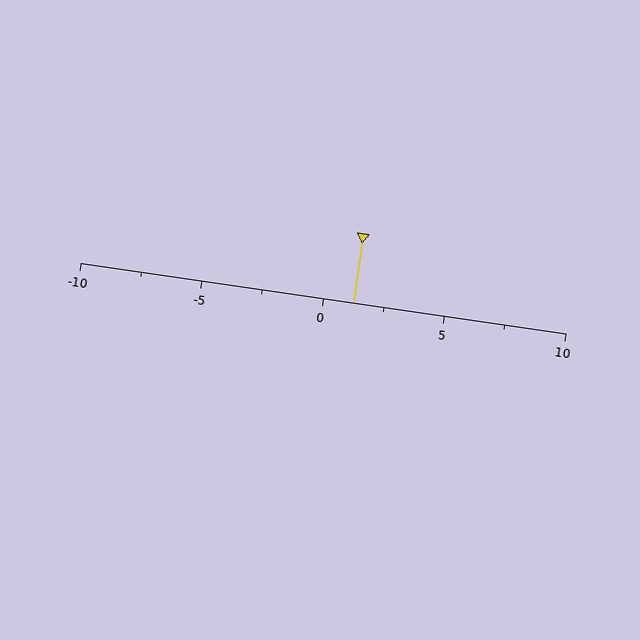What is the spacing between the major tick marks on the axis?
The major ticks are spaced 5 apart.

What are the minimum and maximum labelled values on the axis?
The axis runs from -10 to 10.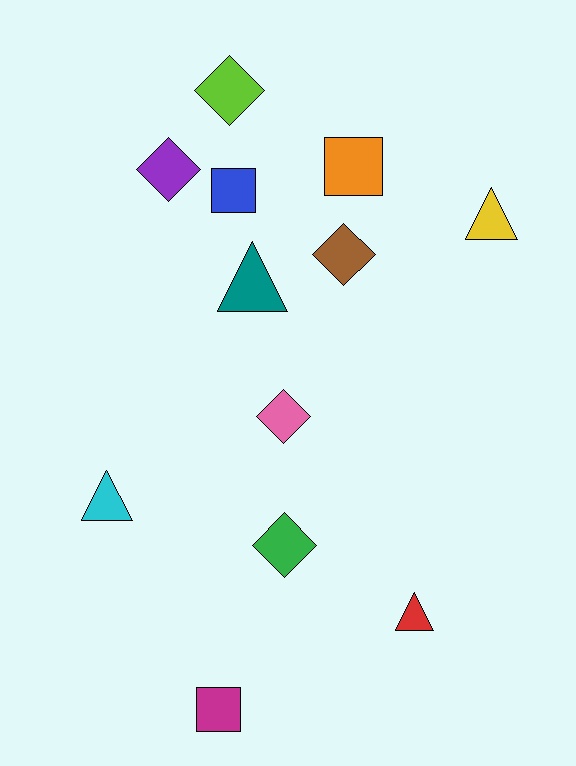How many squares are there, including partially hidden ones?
There are 3 squares.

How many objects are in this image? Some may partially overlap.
There are 12 objects.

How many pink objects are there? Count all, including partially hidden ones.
There is 1 pink object.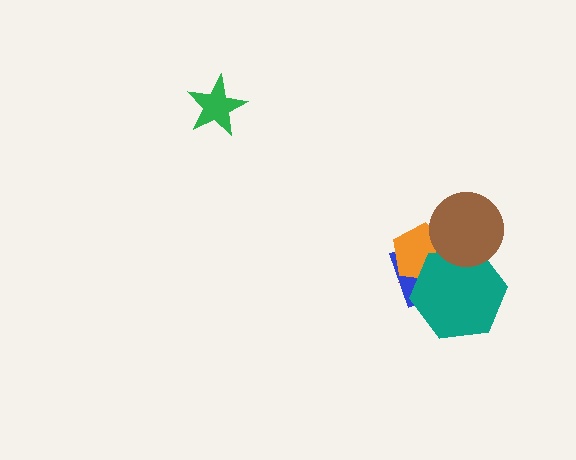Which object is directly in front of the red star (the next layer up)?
The blue rectangle is directly in front of the red star.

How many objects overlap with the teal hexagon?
4 objects overlap with the teal hexagon.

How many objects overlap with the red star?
4 objects overlap with the red star.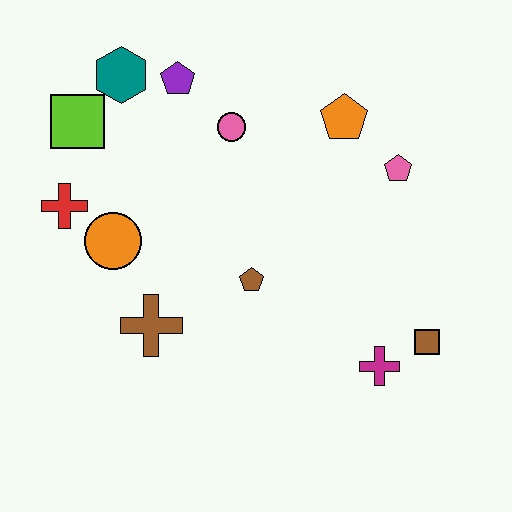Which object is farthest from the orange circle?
The brown square is farthest from the orange circle.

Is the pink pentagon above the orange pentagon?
No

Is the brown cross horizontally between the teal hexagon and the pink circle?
Yes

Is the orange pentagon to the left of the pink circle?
No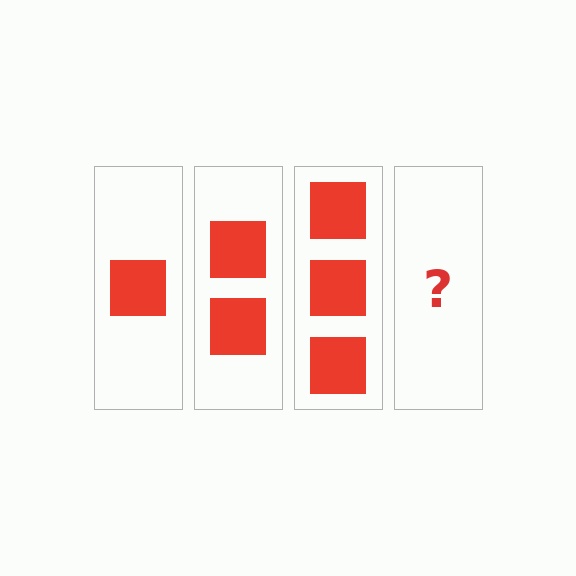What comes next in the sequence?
The next element should be 4 squares.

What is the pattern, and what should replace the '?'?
The pattern is that each step adds one more square. The '?' should be 4 squares.